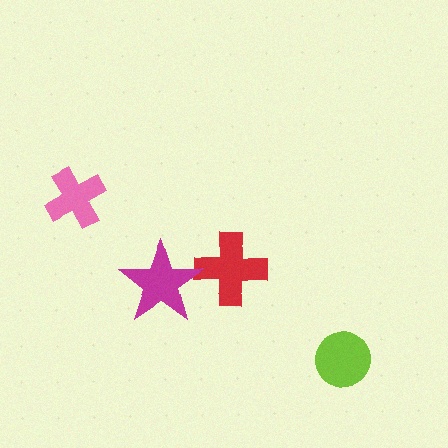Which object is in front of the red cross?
The magenta star is in front of the red cross.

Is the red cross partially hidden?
Yes, it is partially covered by another shape.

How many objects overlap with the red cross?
1 object overlaps with the red cross.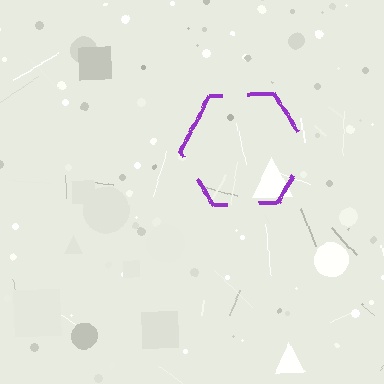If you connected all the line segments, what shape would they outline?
They would outline a hexagon.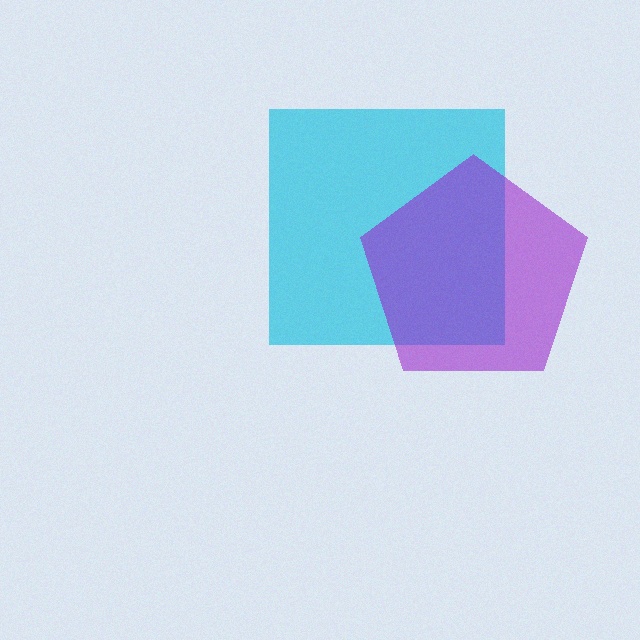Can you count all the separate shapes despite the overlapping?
Yes, there are 2 separate shapes.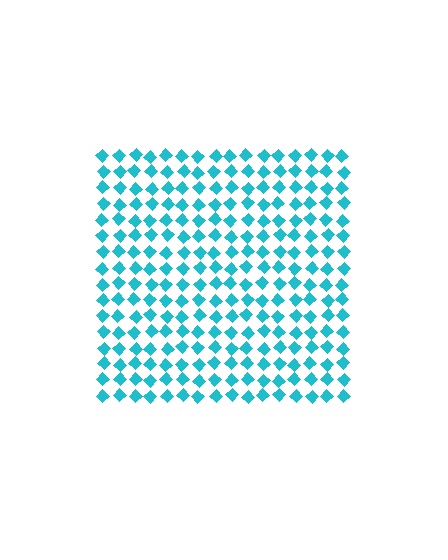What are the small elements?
The small elements are diamonds.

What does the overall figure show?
The overall figure shows a square.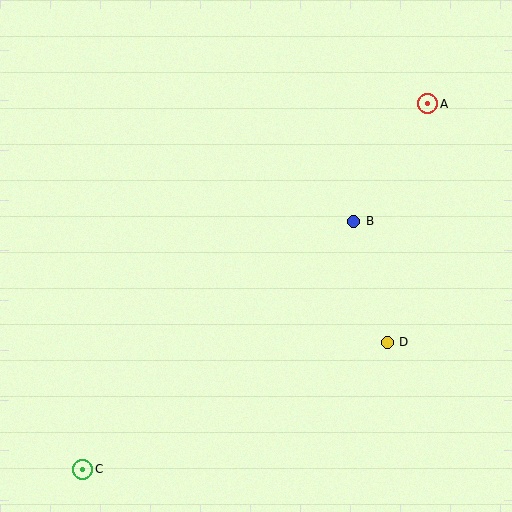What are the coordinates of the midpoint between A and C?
The midpoint between A and C is at (255, 286).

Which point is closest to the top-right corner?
Point A is closest to the top-right corner.